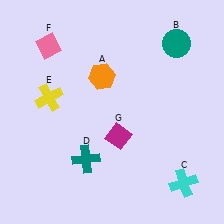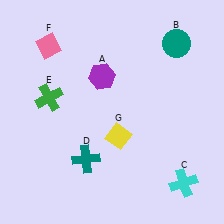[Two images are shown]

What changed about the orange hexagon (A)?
In Image 1, A is orange. In Image 2, it changed to purple.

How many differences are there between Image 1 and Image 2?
There are 3 differences between the two images.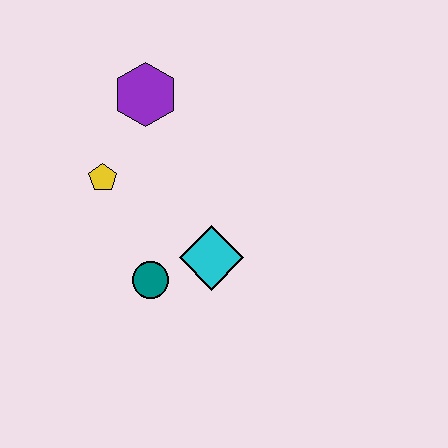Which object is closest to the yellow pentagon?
The purple hexagon is closest to the yellow pentagon.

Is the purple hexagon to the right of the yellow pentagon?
Yes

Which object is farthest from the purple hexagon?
The teal circle is farthest from the purple hexagon.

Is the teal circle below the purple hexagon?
Yes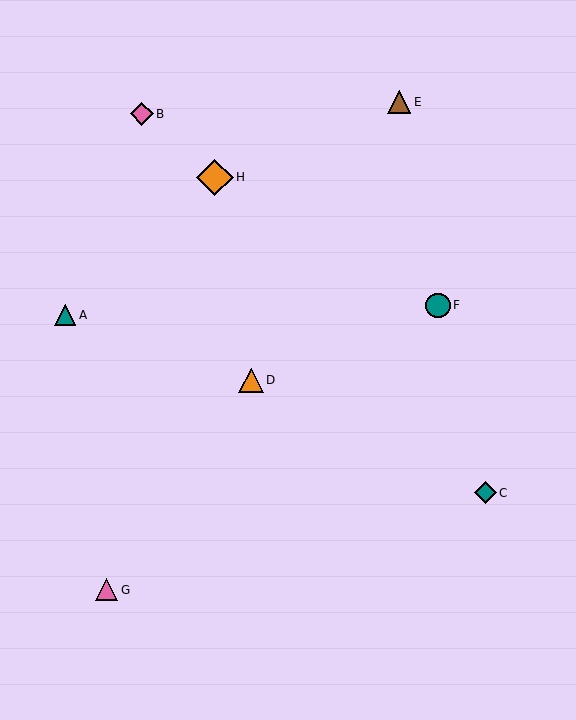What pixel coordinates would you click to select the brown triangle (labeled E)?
Click at (399, 102) to select the brown triangle E.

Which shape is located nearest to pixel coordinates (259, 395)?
The orange triangle (labeled D) at (251, 380) is nearest to that location.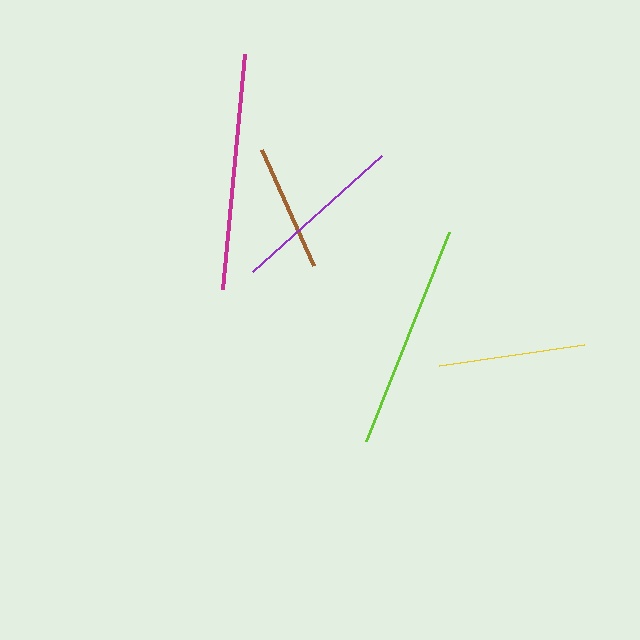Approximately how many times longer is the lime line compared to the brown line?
The lime line is approximately 1.8 times the length of the brown line.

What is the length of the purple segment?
The purple segment is approximately 173 pixels long.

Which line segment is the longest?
The magenta line is the longest at approximately 236 pixels.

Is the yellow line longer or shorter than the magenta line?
The magenta line is longer than the yellow line.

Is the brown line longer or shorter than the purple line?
The purple line is longer than the brown line.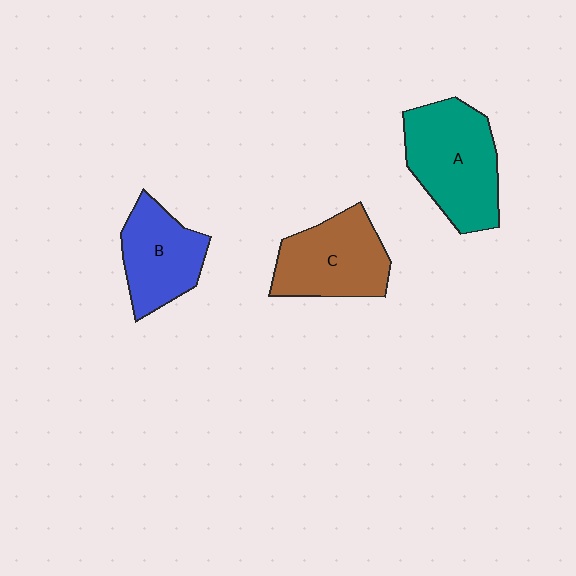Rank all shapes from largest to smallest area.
From largest to smallest: A (teal), C (brown), B (blue).